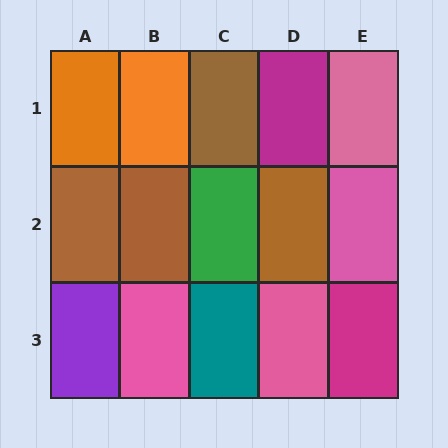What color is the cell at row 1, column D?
Magenta.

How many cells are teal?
1 cell is teal.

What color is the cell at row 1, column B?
Orange.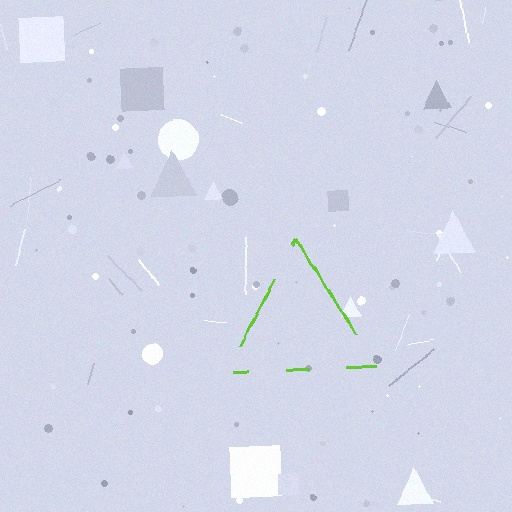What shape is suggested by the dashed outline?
The dashed outline suggests a triangle.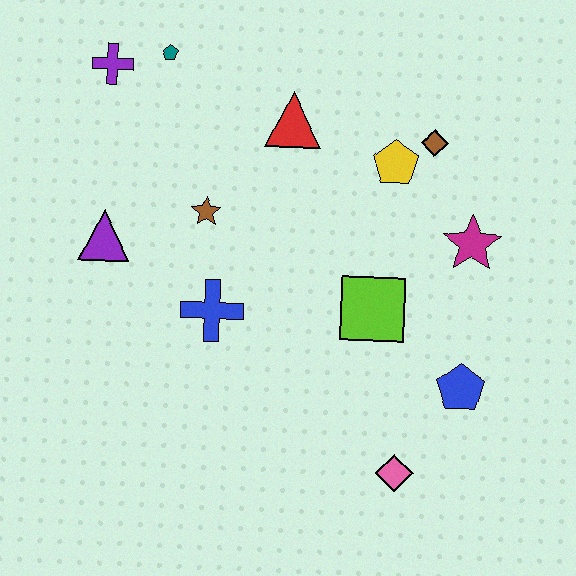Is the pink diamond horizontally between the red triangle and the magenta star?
Yes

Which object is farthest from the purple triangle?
The blue pentagon is farthest from the purple triangle.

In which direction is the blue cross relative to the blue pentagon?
The blue cross is to the left of the blue pentagon.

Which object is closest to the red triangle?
The yellow pentagon is closest to the red triangle.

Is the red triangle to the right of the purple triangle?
Yes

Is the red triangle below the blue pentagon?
No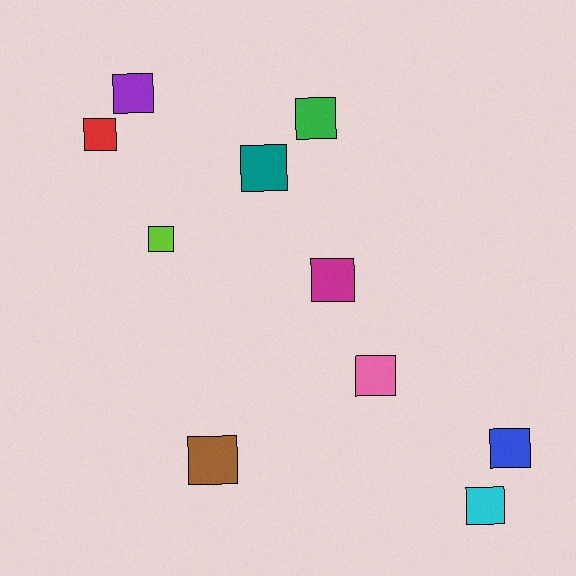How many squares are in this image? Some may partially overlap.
There are 10 squares.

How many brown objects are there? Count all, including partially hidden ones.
There is 1 brown object.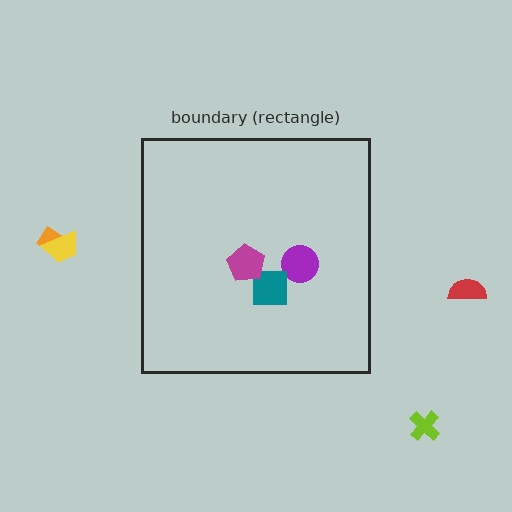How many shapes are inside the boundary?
3 inside, 4 outside.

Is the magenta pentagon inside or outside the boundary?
Inside.